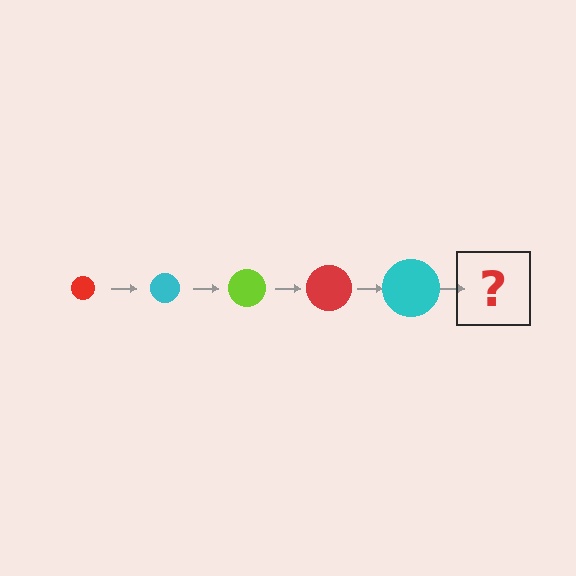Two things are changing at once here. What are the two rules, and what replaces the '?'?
The two rules are that the circle grows larger each step and the color cycles through red, cyan, and lime. The '?' should be a lime circle, larger than the previous one.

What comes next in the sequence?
The next element should be a lime circle, larger than the previous one.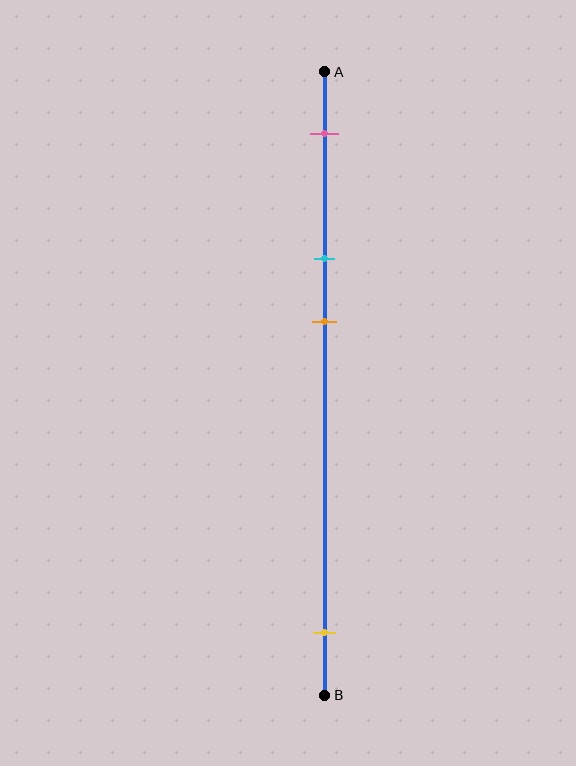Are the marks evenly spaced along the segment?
No, the marks are not evenly spaced.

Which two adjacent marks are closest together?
The cyan and orange marks are the closest adjacent pair.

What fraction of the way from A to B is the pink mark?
The pink mark is approximately 10% (0.1) of the way from A to B.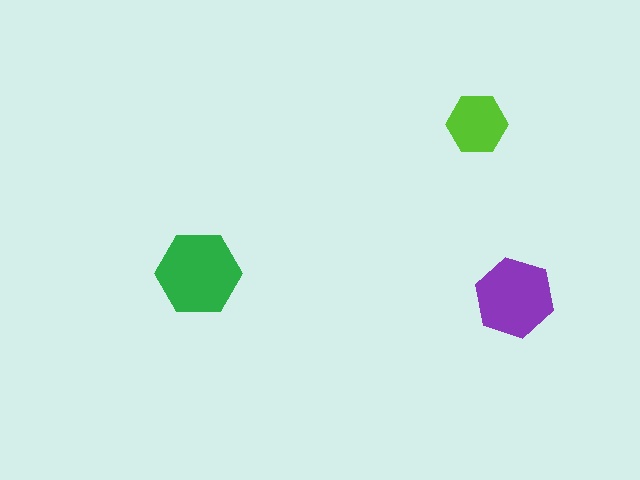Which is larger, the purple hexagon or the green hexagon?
The green one.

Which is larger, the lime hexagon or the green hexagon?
The green one.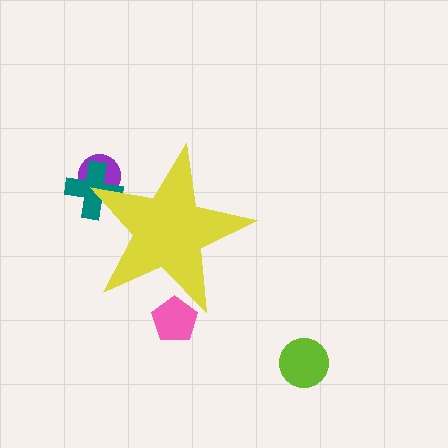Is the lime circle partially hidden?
No, the lime circle is fully visible.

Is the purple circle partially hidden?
Yes, the purple circle is partially hidden behind the yellow star.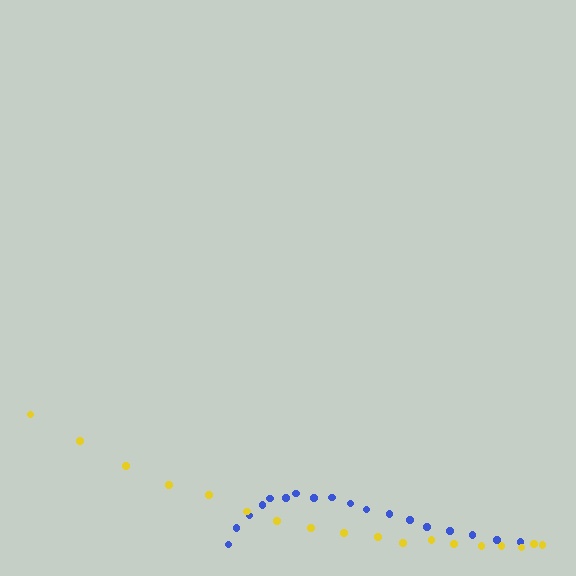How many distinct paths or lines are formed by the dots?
There are 2 distinct paths.